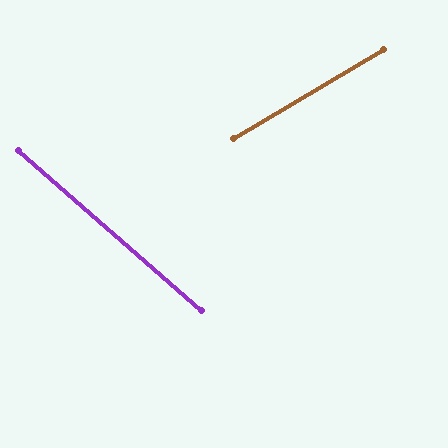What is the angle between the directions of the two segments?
Approximately 72 degrees.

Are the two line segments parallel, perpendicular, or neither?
Neither parallel nor perpendicular — they differ by about 72°.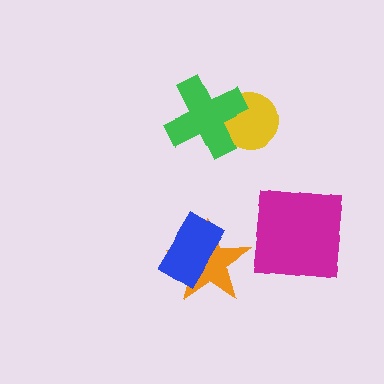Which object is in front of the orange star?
The blue rectangle is in front of the orange star.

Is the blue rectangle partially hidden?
No, no other shape covers it.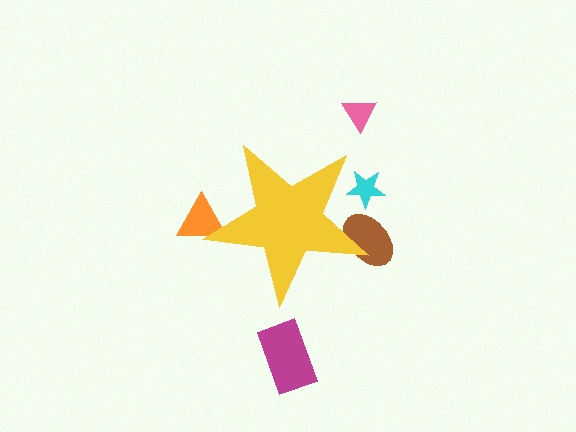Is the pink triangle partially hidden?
No, the pink triangle is fully visible.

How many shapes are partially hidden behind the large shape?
3 shapes are partially hidden.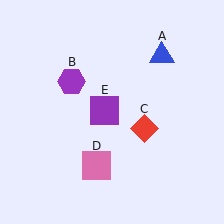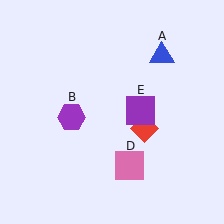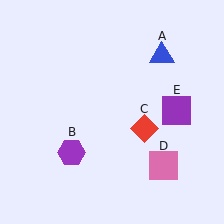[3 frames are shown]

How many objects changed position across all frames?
3 objects changed position: purple hexagon (object B), pink square (object D), purple square (object E).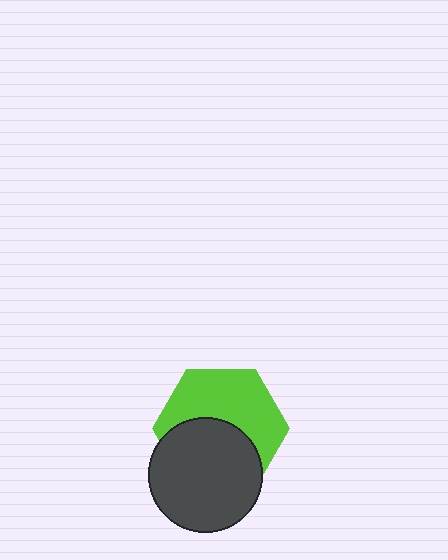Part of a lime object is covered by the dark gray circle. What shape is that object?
It is a hexagon.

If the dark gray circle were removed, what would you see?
You would see the complete lime hexagon.